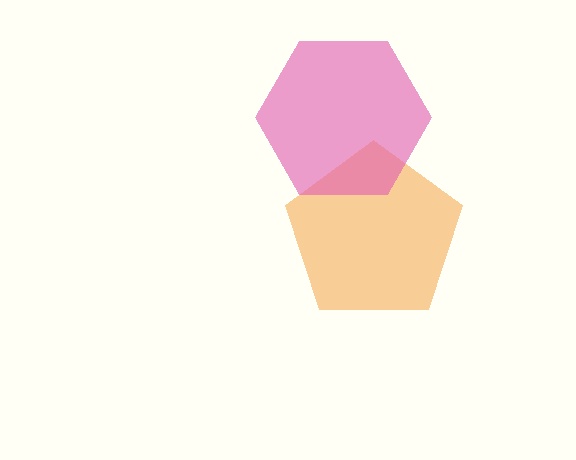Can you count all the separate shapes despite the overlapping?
Yes, there are 2 separate shapes.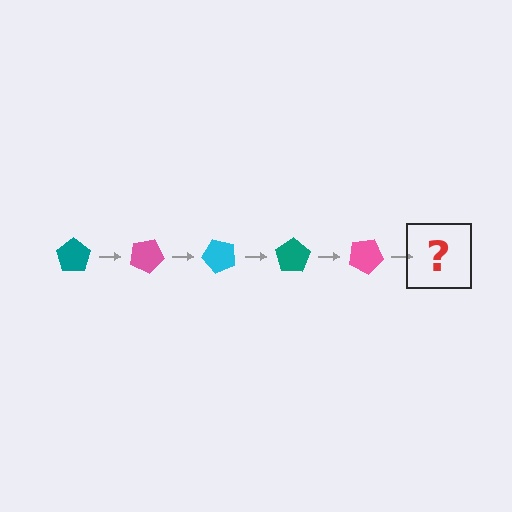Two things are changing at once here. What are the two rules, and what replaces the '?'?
The two rules are that it rotates 25 degrees each step and the color cycles through teal, pink, and cyan. The '?' should be a cyan pentagon, rotated 125 degrees from the start.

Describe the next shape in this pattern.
It should be a cyan pentagon, rotated 125 degrees from the start.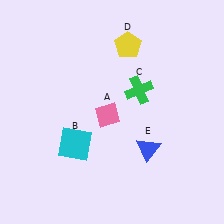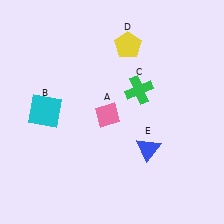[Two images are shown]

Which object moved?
The cyan square (B) moved up.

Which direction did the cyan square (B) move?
The cyan square (B) moved up.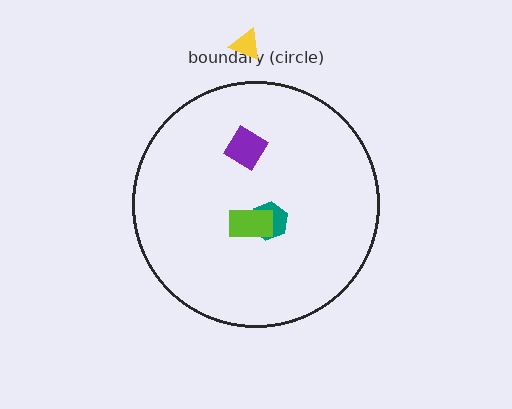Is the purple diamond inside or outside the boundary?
Inside.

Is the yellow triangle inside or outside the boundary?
Outside.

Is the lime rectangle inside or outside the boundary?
Inside.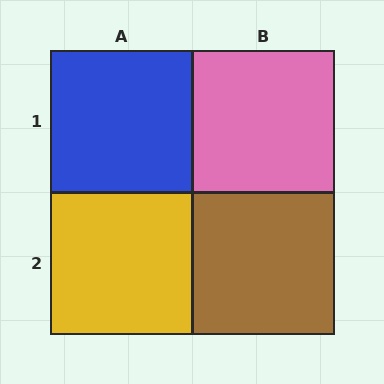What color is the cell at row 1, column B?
Pink.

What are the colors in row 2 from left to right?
Yellow, brown.